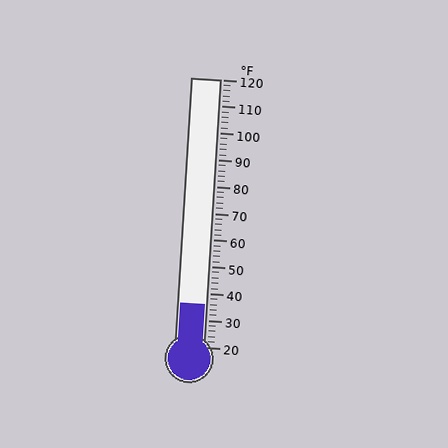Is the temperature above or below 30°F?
The temperature is above 30°F.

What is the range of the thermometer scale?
The thermometer scale ranges from 20°F to 120°F.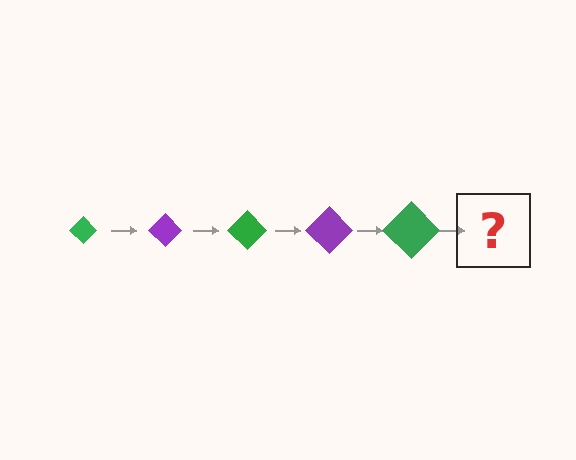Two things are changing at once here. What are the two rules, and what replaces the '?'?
The two rules are that the diamond grows larger each step and the color cycles through green and purple. The '?' should be a purple diamond, larger than the previous one.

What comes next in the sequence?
The next element should be a purple diamond, larger than the previous one.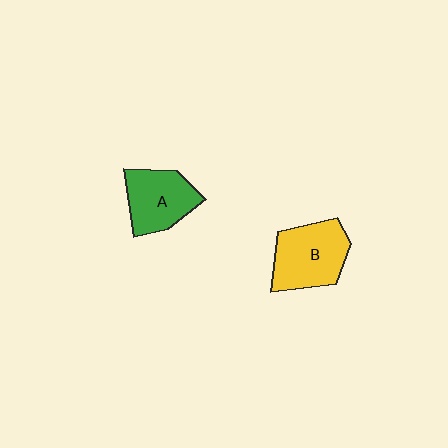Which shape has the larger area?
Shape B (yellow).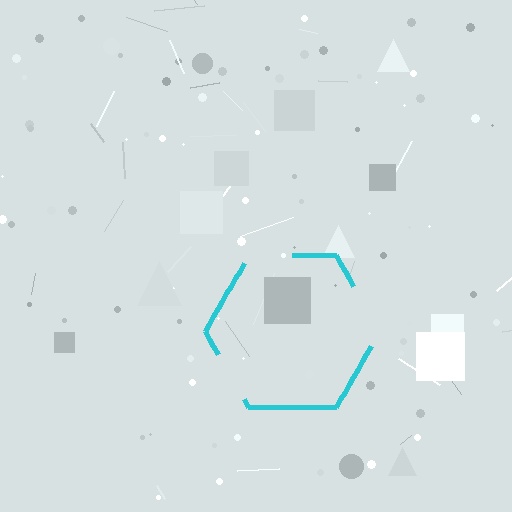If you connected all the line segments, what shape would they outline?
They would outline a hexagon.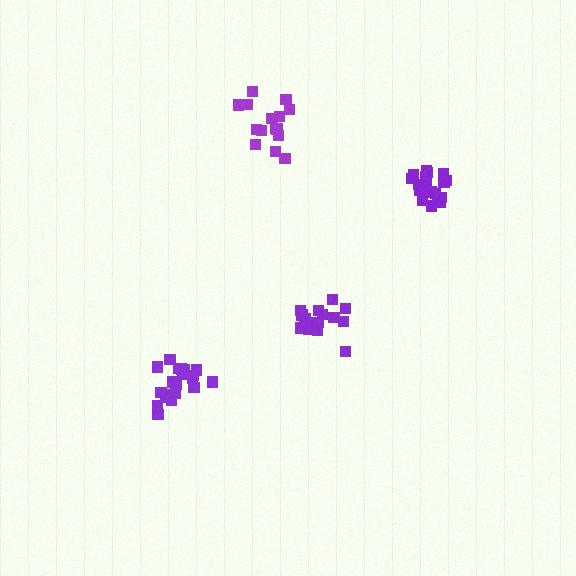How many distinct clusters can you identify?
There are 4 distinct clusters.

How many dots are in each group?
Group 1: 15 dots, Group 2: 20 dots, Group 3: 15 dots, Group 4: 18 dots (68 total).